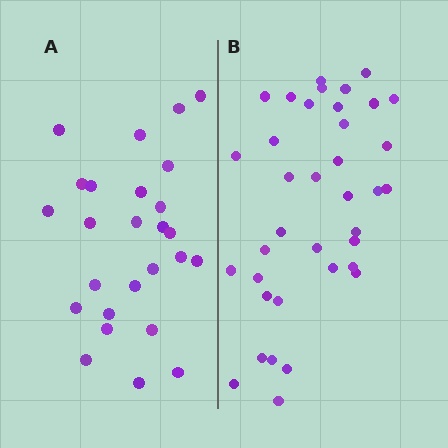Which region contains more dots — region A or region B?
Region B (the right region) has more dots.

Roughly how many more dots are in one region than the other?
Region B has roughly 12 or so more dots than region A.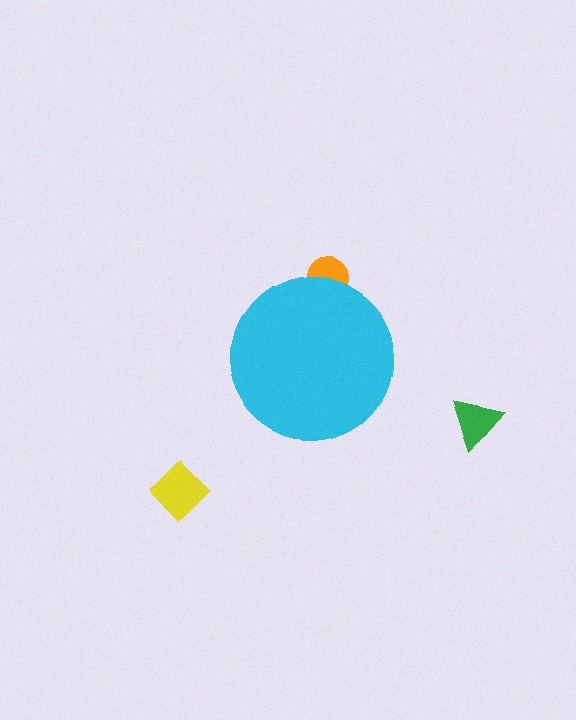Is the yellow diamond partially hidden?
No, the yellow diamond is fully visible.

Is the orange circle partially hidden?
Yes, the orange circle is partially hidden behind the cyan circle.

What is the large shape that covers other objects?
A cyan circle.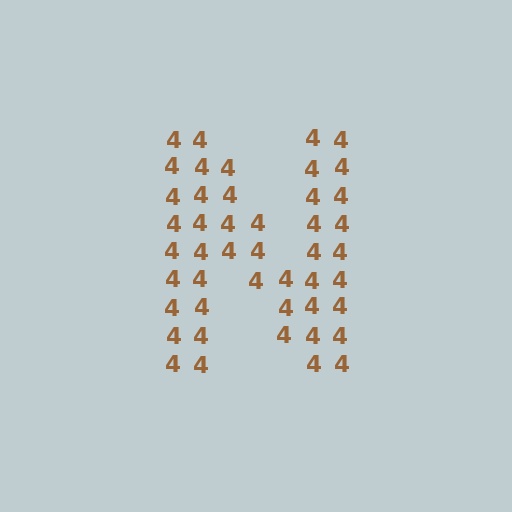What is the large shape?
The large shape is the letter N.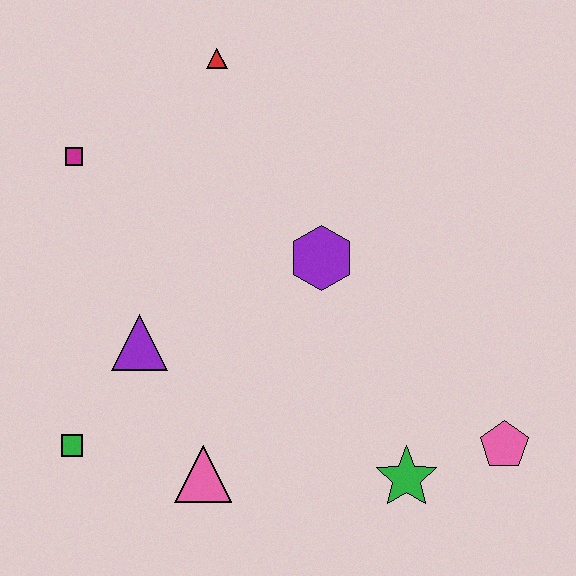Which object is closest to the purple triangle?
The green square is closest to the purple triangle.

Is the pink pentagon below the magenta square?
Yes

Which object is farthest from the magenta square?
The pink pentagon is farthest from the magenta square.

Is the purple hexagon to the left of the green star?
Yes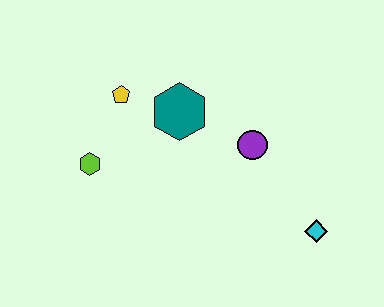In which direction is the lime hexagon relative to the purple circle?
The lime hexagon is to the left of the purple circle.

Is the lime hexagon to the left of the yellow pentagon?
Yes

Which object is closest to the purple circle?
The teal hexagon is closest to the purple circle.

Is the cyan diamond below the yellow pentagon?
Yes